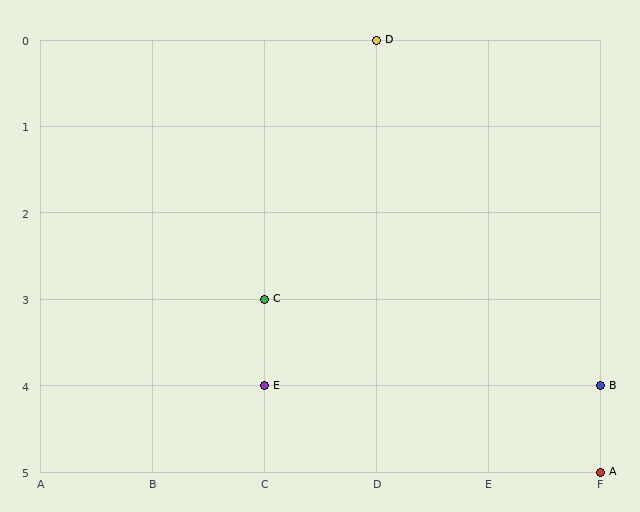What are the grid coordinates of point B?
Point B is at grid coordinates (F, 4).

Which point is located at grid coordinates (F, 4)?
Point B is at (F, 4).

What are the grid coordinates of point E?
Point E is at grid coordinates (C, 4).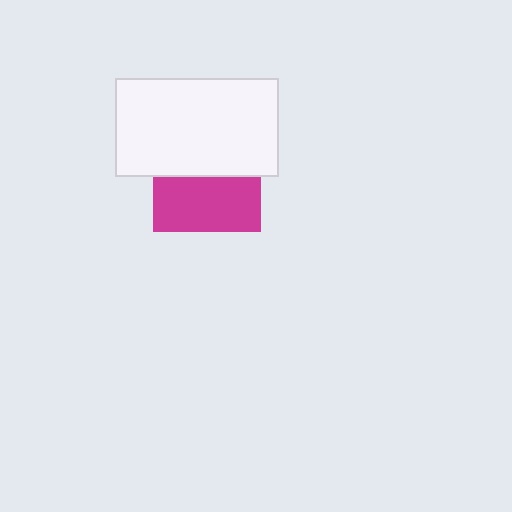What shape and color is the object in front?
The object in front is a white rectangle.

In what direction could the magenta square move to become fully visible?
The magenta square could move down. That would shift it out from behind the white rectangle entirely.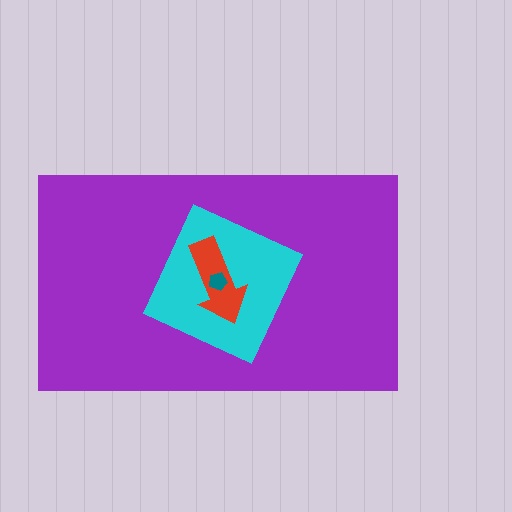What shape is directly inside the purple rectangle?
The cyan square.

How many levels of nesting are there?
4.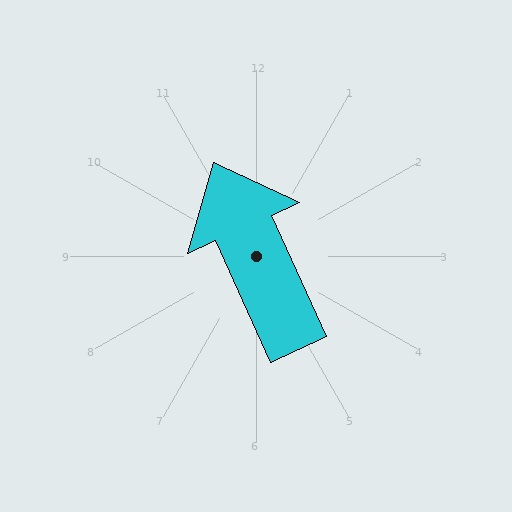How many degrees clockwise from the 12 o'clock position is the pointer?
Approximately 336 degrees.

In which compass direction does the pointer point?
Northwest.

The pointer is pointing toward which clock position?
Roughly 11 o'clock.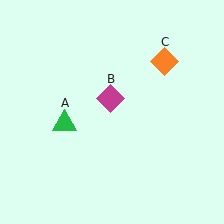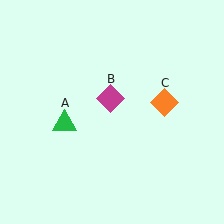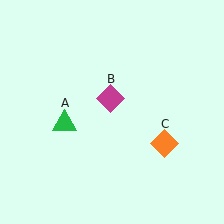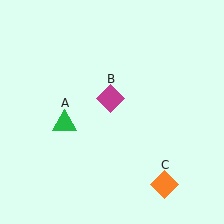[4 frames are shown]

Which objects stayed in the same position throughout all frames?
Green triangle (object A) and magenta diamond (object B) remained stationary.